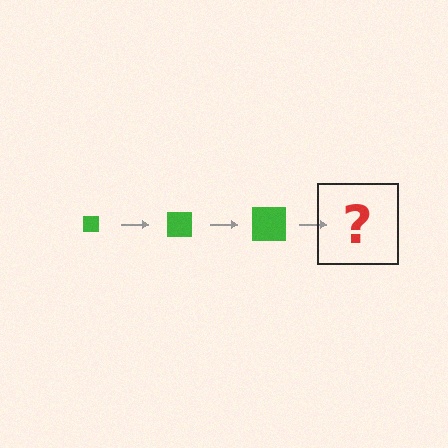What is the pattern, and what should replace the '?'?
The pattern is that the square gets progressively larger each step. The '?' should be a green square, larger than the previous one.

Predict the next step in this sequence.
The next step is a green square, larger than the previous one.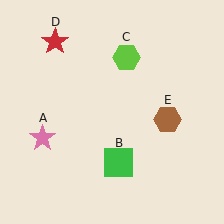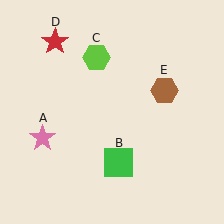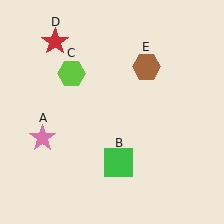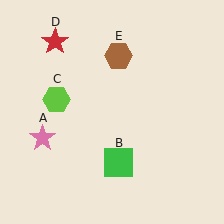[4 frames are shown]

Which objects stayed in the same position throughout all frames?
Pink star (object A) and green square (object B) and red star (object D) remained stationary.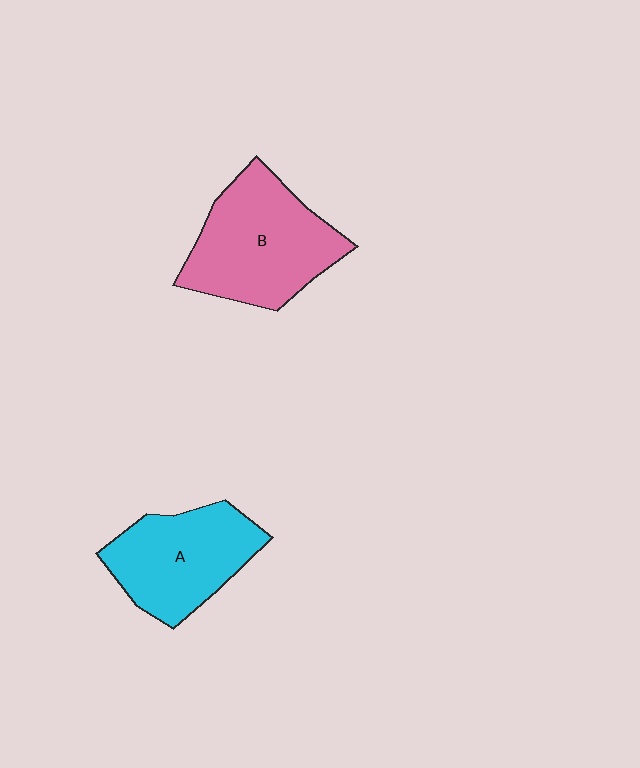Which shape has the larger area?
Shape B (pink).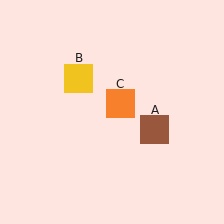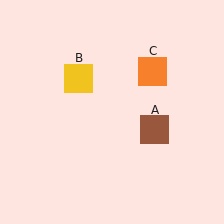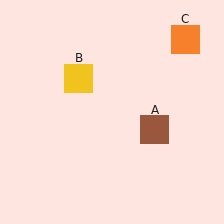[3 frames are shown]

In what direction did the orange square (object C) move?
The orange square (object C) moved up and to the right.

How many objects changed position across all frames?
1 object changed position: orange square (object C).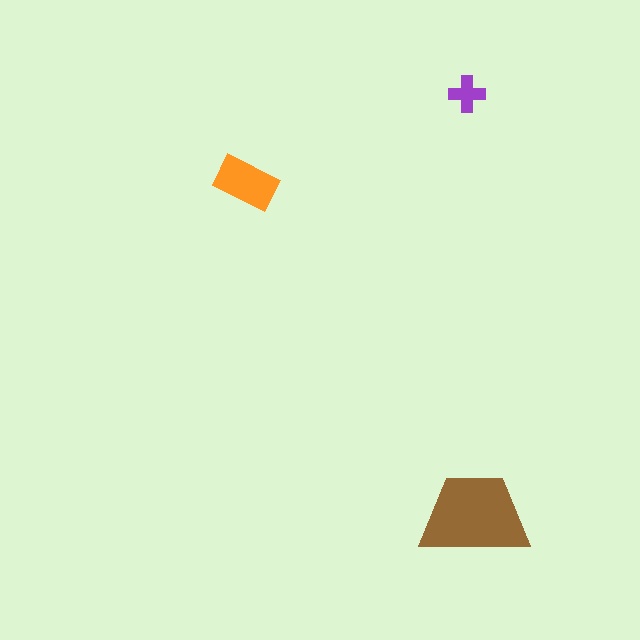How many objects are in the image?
There are 3 objects in the image.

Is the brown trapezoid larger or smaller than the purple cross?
Larger.